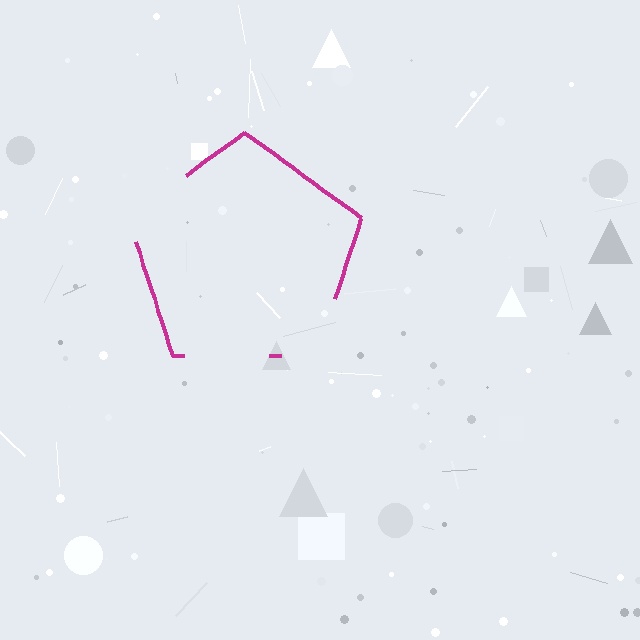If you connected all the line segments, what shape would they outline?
They would outline a pentagon.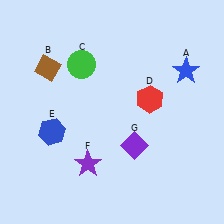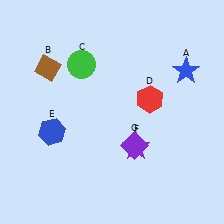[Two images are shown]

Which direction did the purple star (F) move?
The purple star (F) moved right.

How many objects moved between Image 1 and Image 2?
1 object moved between the two images.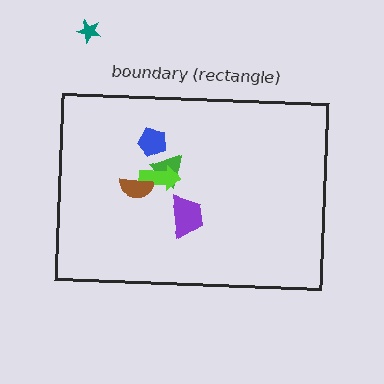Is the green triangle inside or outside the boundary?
Inside.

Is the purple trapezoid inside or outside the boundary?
Inside.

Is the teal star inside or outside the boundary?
Outside.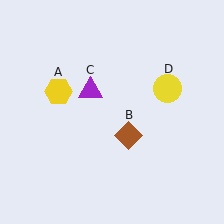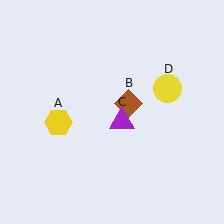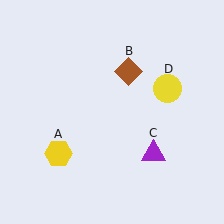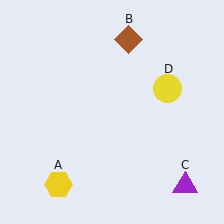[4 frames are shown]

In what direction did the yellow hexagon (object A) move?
The yellow hexagon (object A) moved down.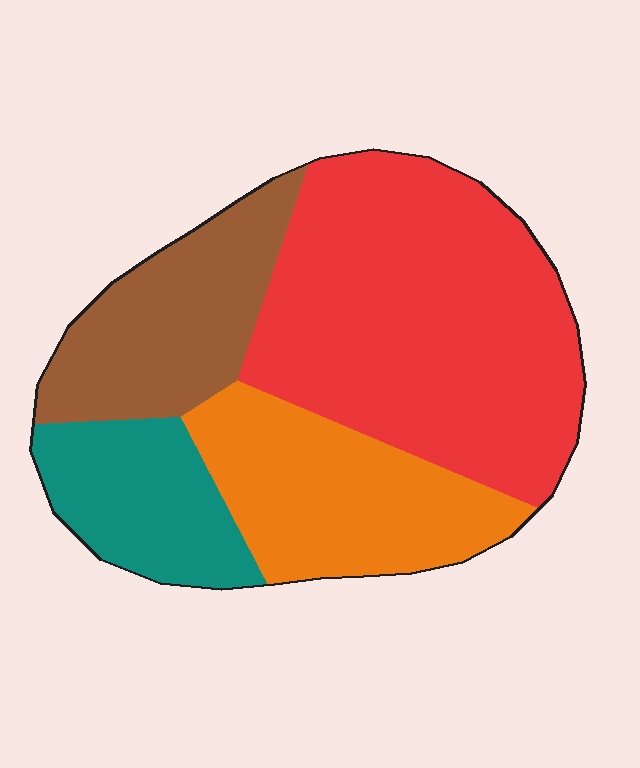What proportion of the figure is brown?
Brown covers around 20% of the figure.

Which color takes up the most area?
Red, at roughly 45%.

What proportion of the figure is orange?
Orange covers 22% of the figure.